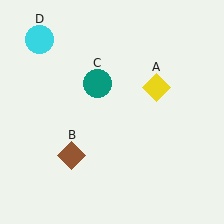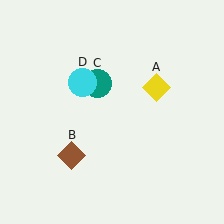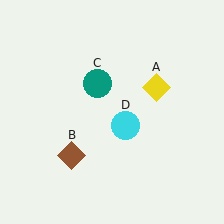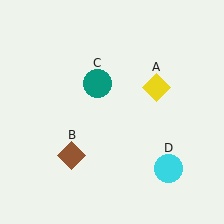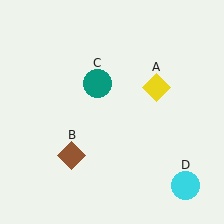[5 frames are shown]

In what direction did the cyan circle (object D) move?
The cyan circle (object D) moved down and to the right.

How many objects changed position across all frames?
1 object changed position: cyan circle (object D).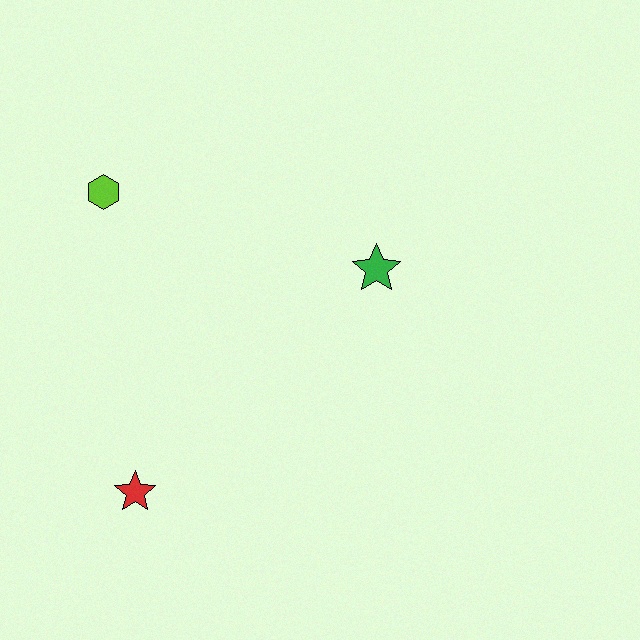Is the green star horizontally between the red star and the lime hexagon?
No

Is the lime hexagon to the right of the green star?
No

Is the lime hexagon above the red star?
Yes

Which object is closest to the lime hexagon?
The green star is closest to the lime hexagon.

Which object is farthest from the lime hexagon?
The red star is farthest from the lime hexagon.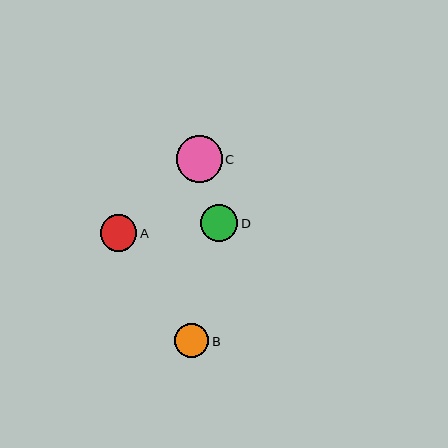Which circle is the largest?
Circle C is the largest with a size of approximately 46 pixels.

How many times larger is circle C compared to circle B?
Circle C is approximately 1.4 times the size of circle B.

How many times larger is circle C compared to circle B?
Circle C is approximately 1.4 times the size of circle B.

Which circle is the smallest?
Circle B is the smallest with a size of approximately 34 pixels.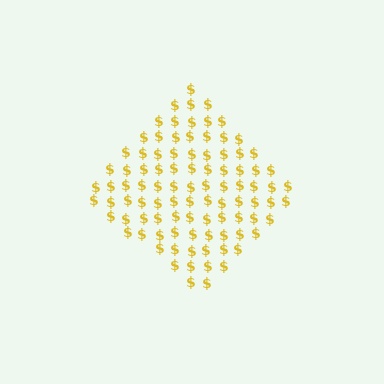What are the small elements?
The small elements are dollar signs.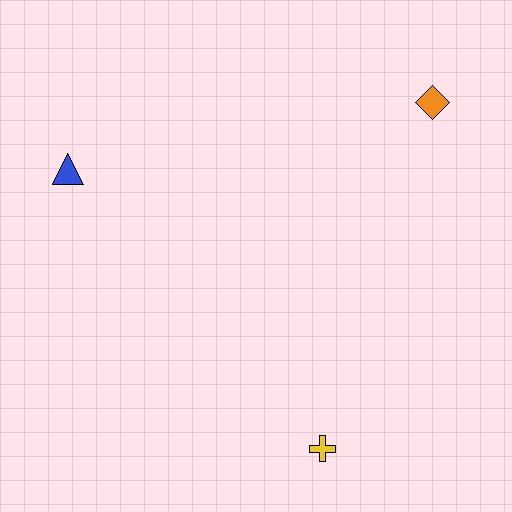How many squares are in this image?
There are no squares.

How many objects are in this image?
There are 3 objects.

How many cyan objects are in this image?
There are no cyan objects.